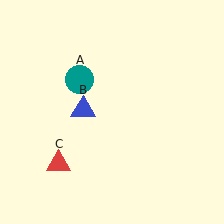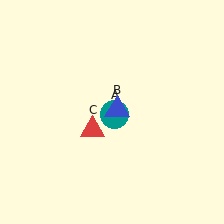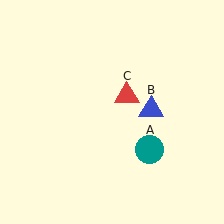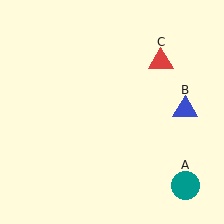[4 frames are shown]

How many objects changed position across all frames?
3 objects changed position: teal circle (object A), blue triangle (object B), red triangle (object C).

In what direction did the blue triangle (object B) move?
The blue triangle (object B) moved right.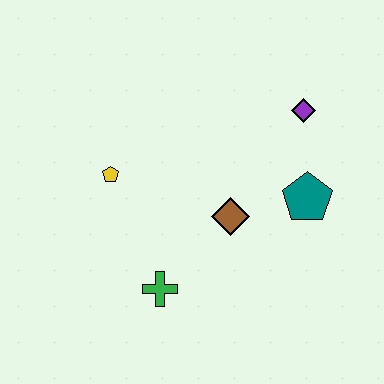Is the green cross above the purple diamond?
No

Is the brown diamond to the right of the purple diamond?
No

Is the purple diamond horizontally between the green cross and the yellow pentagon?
No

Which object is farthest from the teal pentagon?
The yellow pentagon is farthest from the teal pentagon.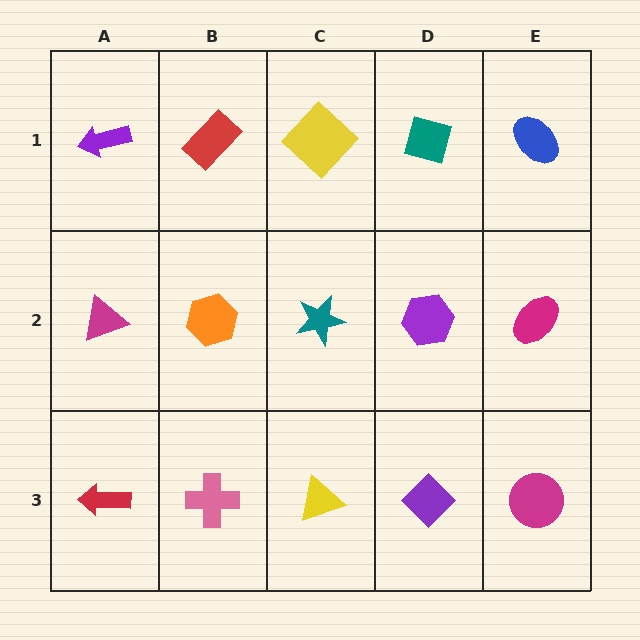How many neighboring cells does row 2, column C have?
4.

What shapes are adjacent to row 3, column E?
A magenta ellipse (row 2, column E), a purple diamond (row 3, column D).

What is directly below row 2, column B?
A pink cross.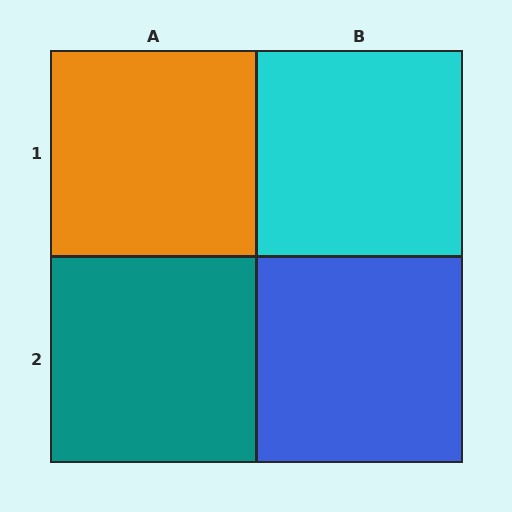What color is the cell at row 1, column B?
Cyan.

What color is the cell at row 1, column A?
Orange.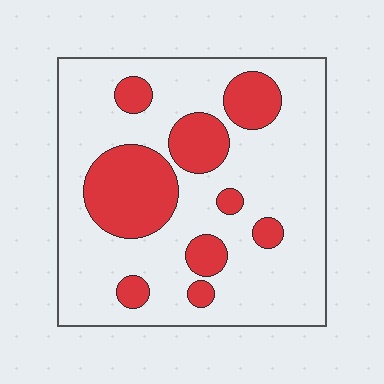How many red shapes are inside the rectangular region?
9.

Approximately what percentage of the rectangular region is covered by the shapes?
Approximately 25%.